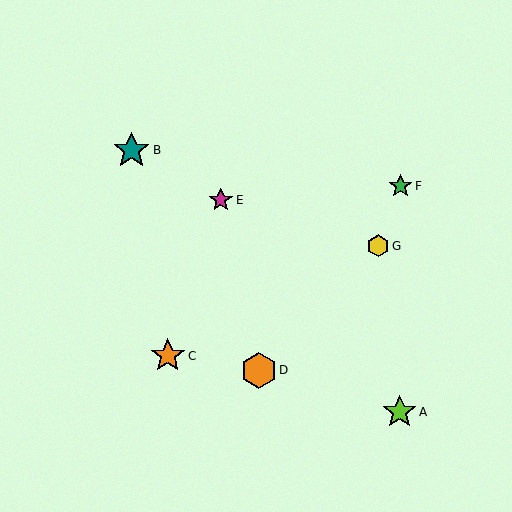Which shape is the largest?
The teal star (labeled B) is the largest.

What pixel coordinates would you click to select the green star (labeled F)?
Click at (400, 186) to select the green star F.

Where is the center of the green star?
The center of the green star is at (400, 186).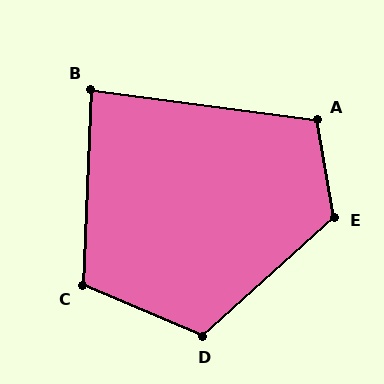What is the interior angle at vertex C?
Approximately 110 degrees (obtuse).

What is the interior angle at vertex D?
Approximately 115 degrees (obtuse).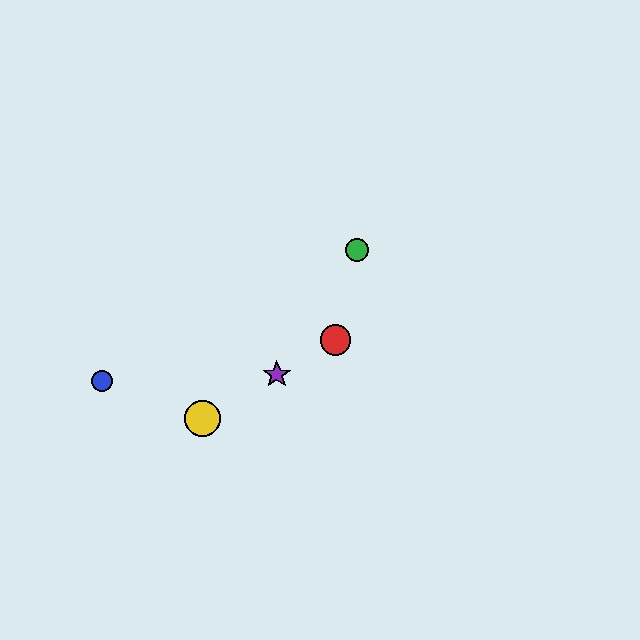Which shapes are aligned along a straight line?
The red circle, the yellow circle, the purple star are aligned along a straight line.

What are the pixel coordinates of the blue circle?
The blue circle is at (102, 381).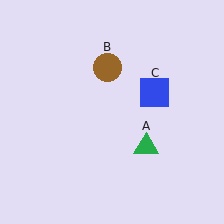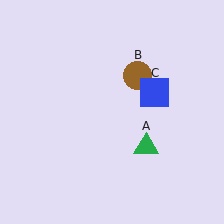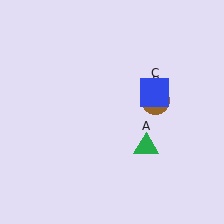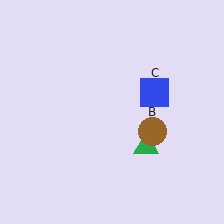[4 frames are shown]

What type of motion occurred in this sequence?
The brown circle (object B) rotated clockwise around the center of the scene.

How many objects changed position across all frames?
1 object changed position: brown circle (object B).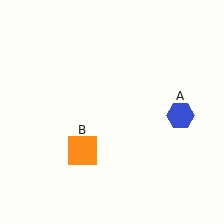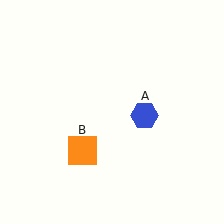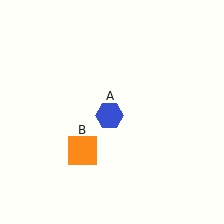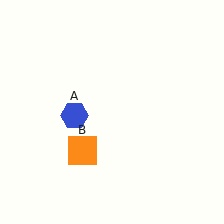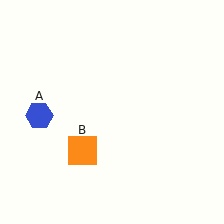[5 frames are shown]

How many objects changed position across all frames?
1 object changed position: blue hexagon (object A).